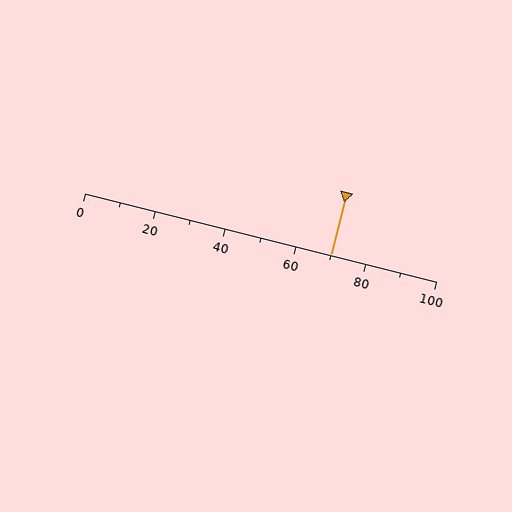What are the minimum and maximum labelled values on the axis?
The axis runs from 0 to 100.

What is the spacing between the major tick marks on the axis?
The major ticks are spaced 20 apart.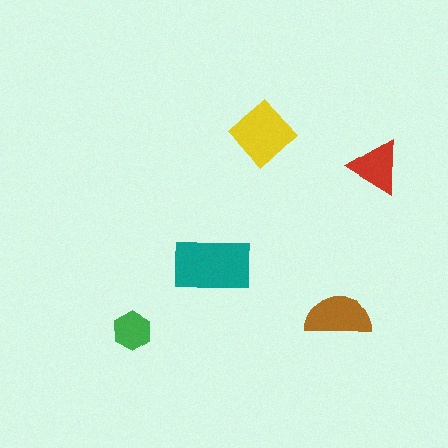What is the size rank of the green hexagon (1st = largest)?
5th.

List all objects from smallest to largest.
The green hexagon, the red triangle, the brown semicircle, the yellow diamond, the teal rectangle.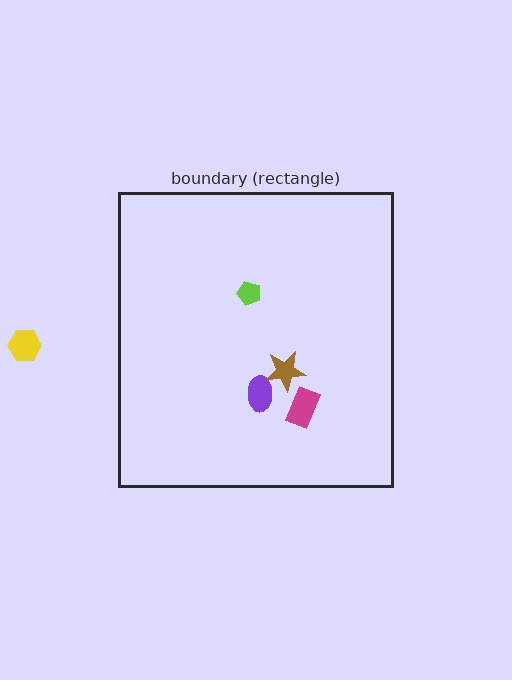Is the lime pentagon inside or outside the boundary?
Inside.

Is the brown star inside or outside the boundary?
Inside.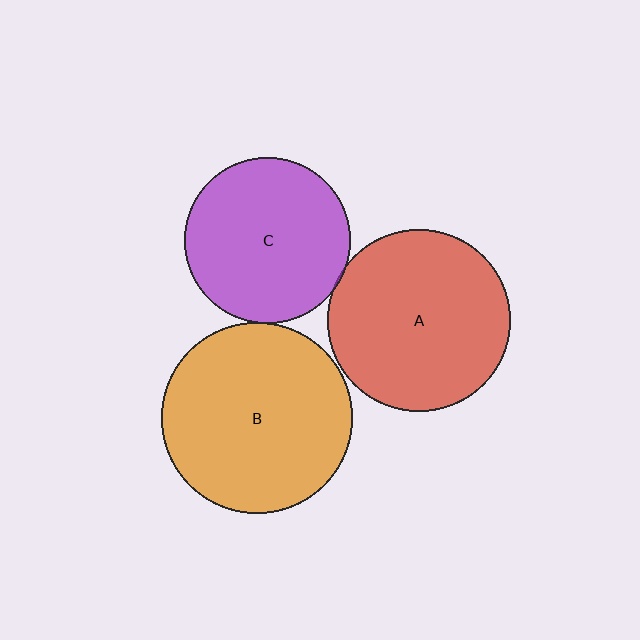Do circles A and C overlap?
Yes.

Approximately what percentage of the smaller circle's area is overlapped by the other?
Approximately 5%.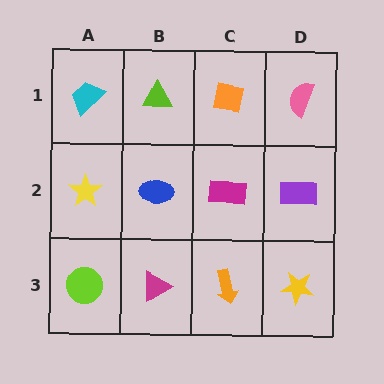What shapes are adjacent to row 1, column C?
A magenta rectangle (row 2, column C), a lime triangle (row 1, column B), a pink semicircle (row 1, column D).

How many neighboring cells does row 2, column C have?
4.